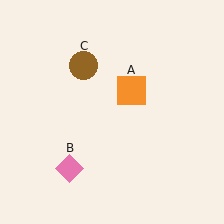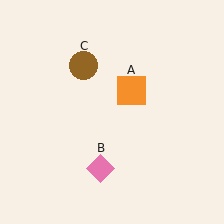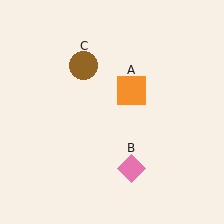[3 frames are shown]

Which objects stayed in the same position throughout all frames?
Orange square (object A) and brown circle (object C) remained stationary.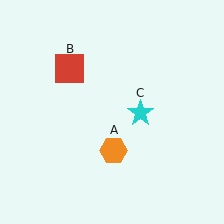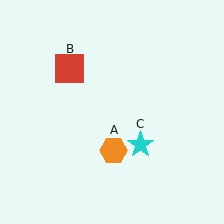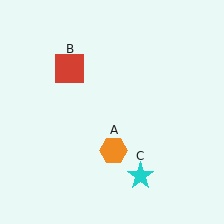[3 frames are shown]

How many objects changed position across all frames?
1 object changed position: cyan star (object C).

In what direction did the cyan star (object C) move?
The cyan star (object C) moved down.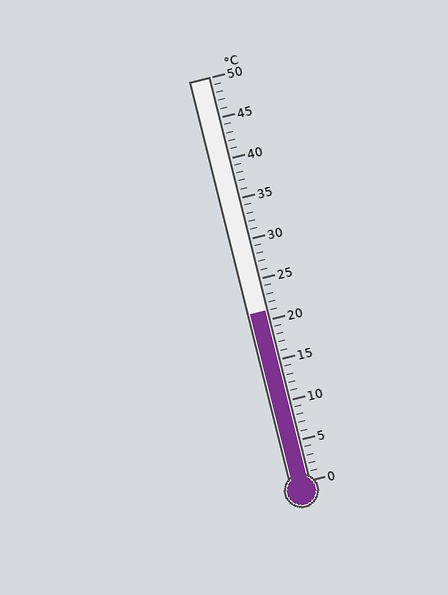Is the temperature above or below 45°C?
The temperature is below 45°C.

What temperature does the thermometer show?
The thermometer shows approximately 21°C.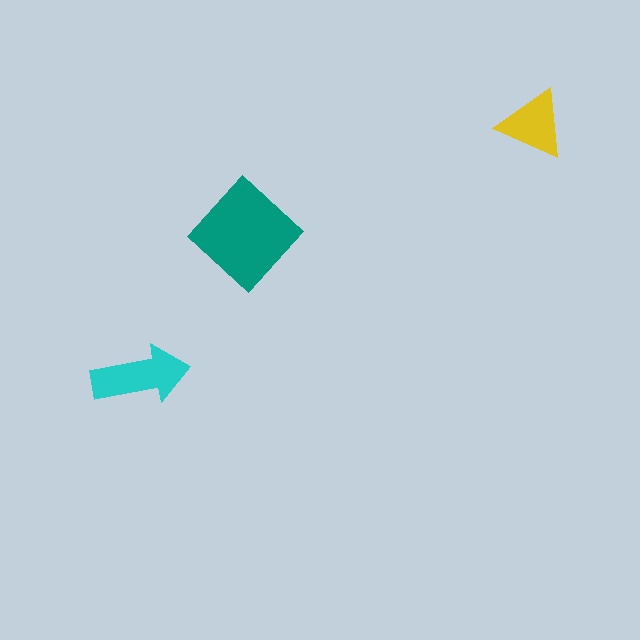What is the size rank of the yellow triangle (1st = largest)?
3rd.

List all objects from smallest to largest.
The yellow triangle, the cyan arrow, the teal diamond.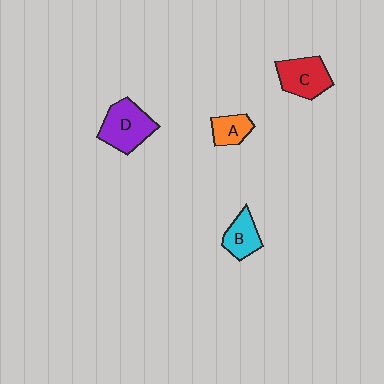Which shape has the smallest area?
Shape A (orange).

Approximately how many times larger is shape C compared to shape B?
Approximately 1.4 times.